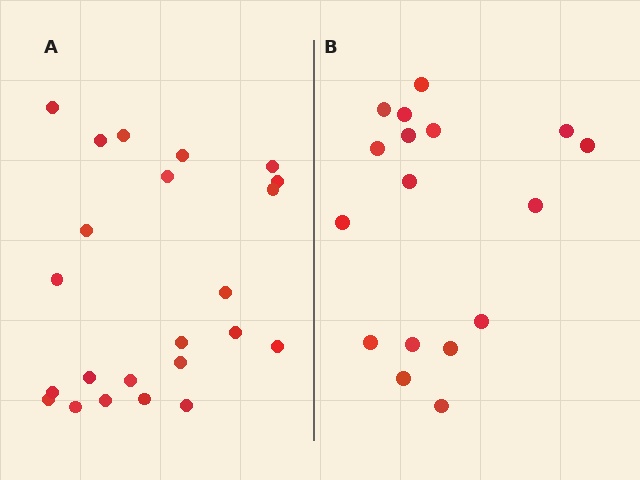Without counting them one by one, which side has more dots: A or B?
Region A (the left region) has more dots.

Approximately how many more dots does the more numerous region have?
Region A has about 6 more dots than region B.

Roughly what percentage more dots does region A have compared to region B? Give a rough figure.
About 35% more.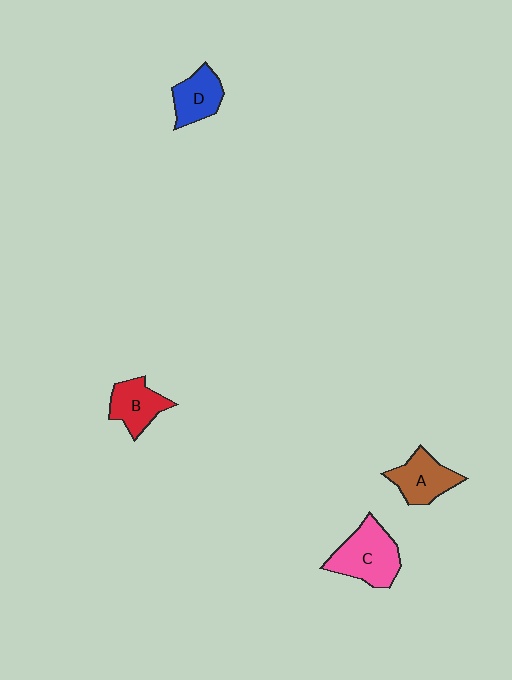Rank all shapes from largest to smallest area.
From largest to smallest: C (pink), A (brown), B (red), D (blue).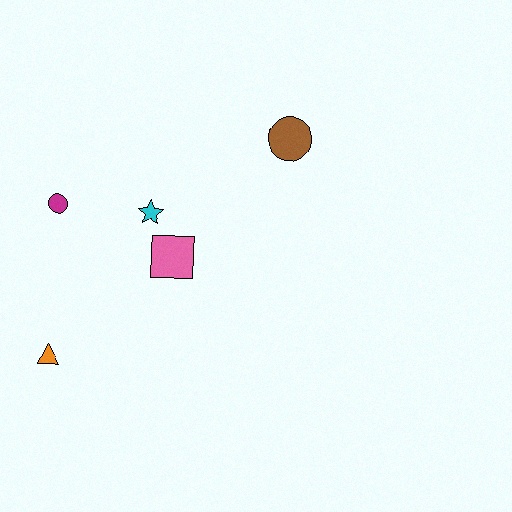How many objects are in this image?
There are 5 objects.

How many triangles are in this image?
There is 1 triangle.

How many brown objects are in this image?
There is 1 brown object.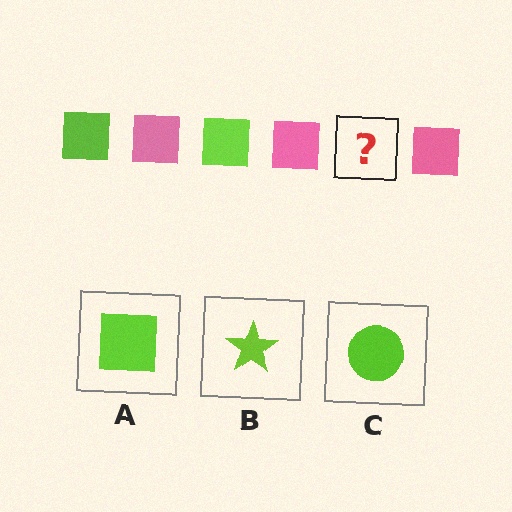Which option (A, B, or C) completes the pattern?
A.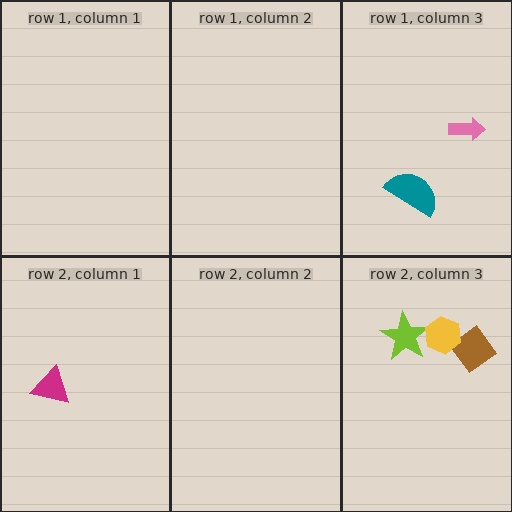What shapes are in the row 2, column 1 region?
The magenta triangle.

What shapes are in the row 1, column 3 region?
The pink arrow, the teal semicircle.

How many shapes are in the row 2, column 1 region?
1.